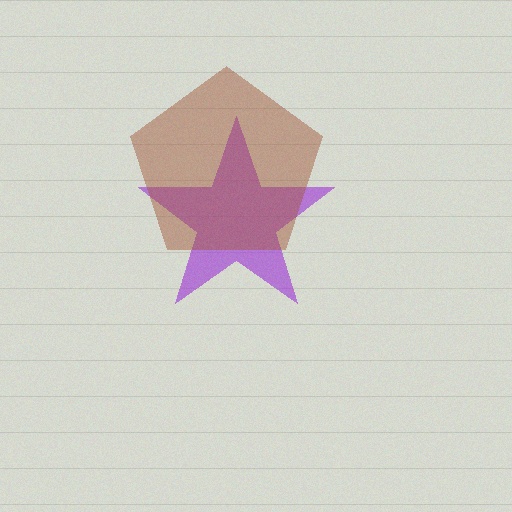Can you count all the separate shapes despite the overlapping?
Yes, there are 2 separate shapes.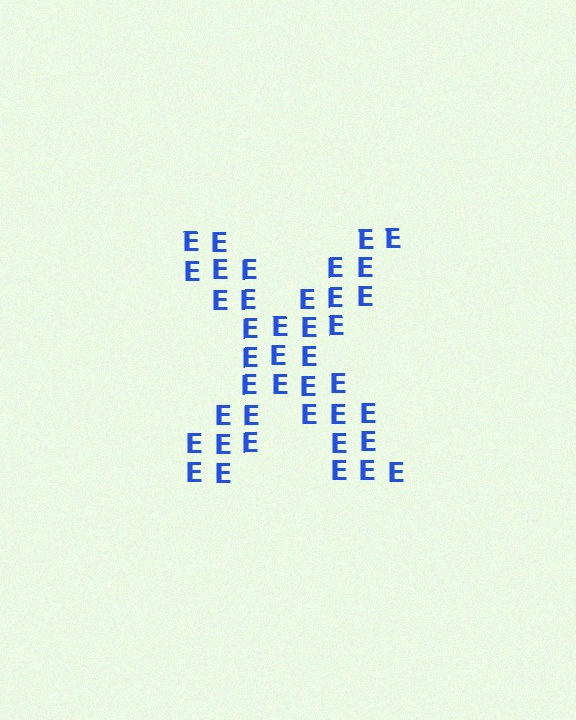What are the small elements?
The small elements are letter E's.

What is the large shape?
The large shape is the letter X.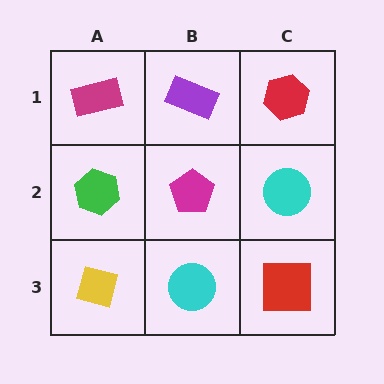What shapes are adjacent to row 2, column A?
A magenta rectangle (row 1, column A), a yellow square (row 3, column A), a magenta pentagon (row 2, column B).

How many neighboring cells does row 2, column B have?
4.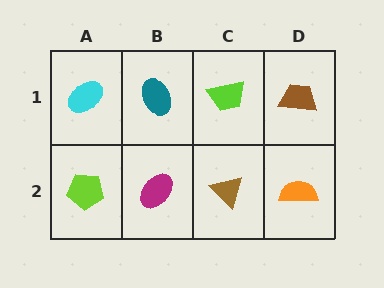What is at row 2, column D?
An orange semicircle.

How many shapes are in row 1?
4 shapes.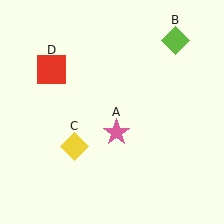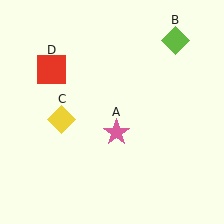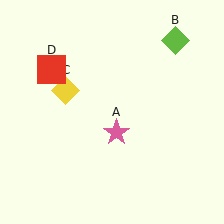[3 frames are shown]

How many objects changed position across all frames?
1 object changed position: yellow diamond (object C).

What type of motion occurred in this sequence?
The yellow diamond (object C) rotated clockwise around the center of the scene.